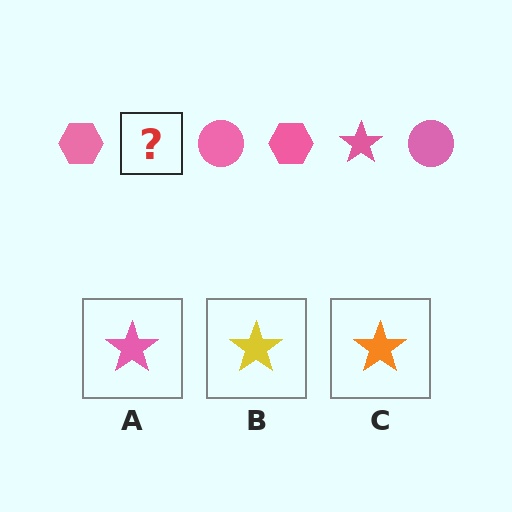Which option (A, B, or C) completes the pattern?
A.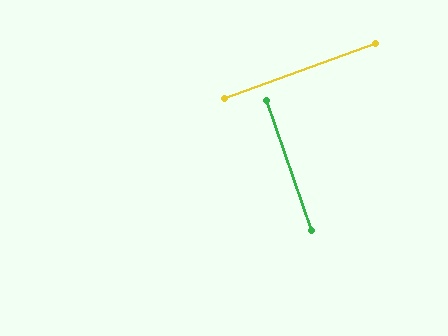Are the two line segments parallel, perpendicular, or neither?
Perpendicular — they meet at approximately 89°.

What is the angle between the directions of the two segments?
Approximately 89 degrees.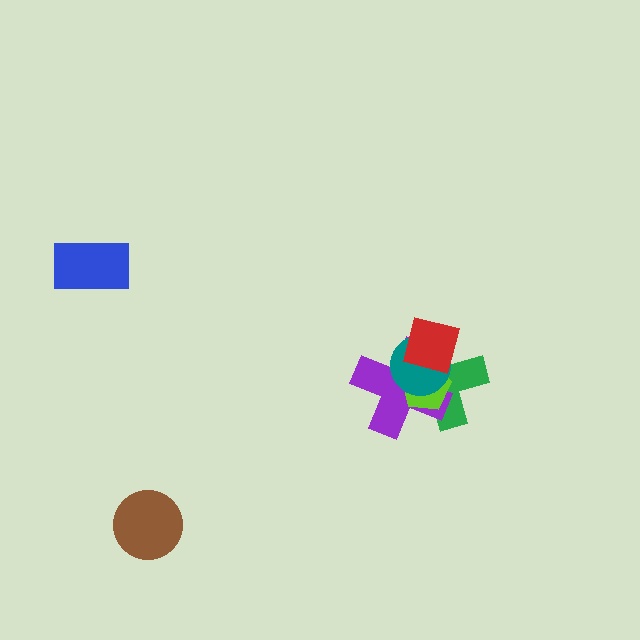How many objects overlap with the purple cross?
4 objects overlap with the purple cross.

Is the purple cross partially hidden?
Yes, it is partially covered by another shape.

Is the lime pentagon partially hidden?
Yes, it is partially covered by another shape.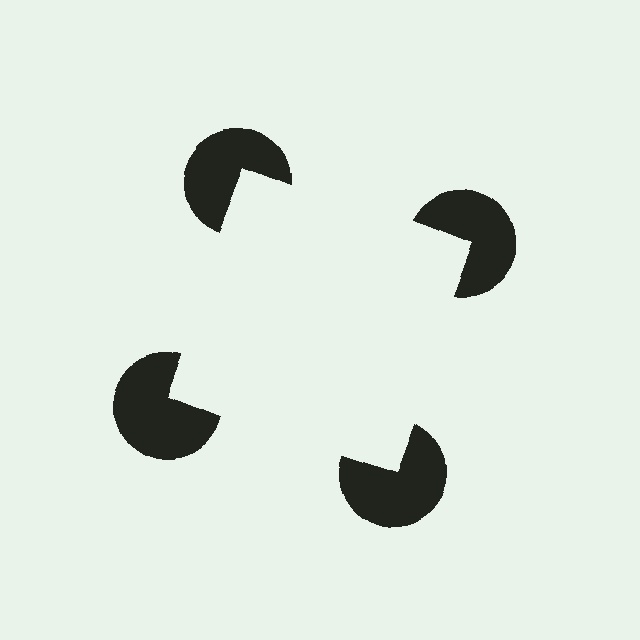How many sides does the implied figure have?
4 sides.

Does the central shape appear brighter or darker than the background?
It typically appears slightly brighter than the background, even though no actual brightness change is drawn.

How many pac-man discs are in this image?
There are 4 — one at each vertex of the illusory square.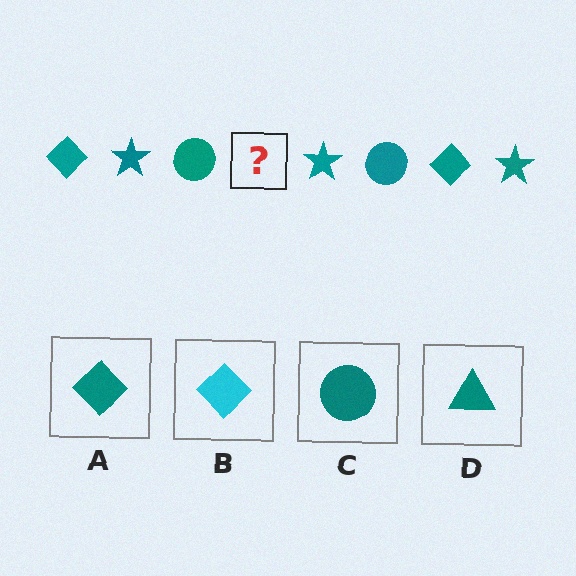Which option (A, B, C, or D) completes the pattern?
A.